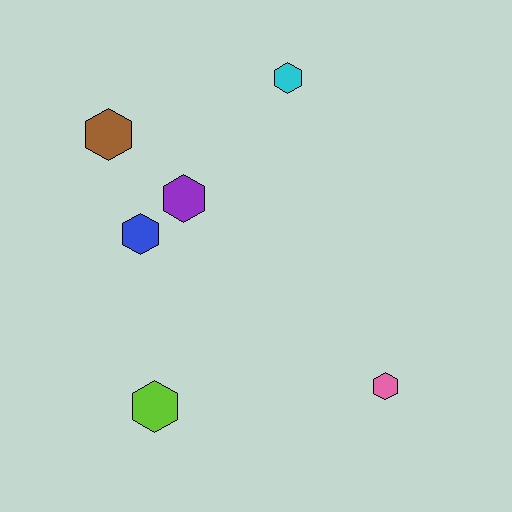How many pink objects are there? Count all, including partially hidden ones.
There is 1 pink object.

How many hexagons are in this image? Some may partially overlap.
There are 6 hexagons.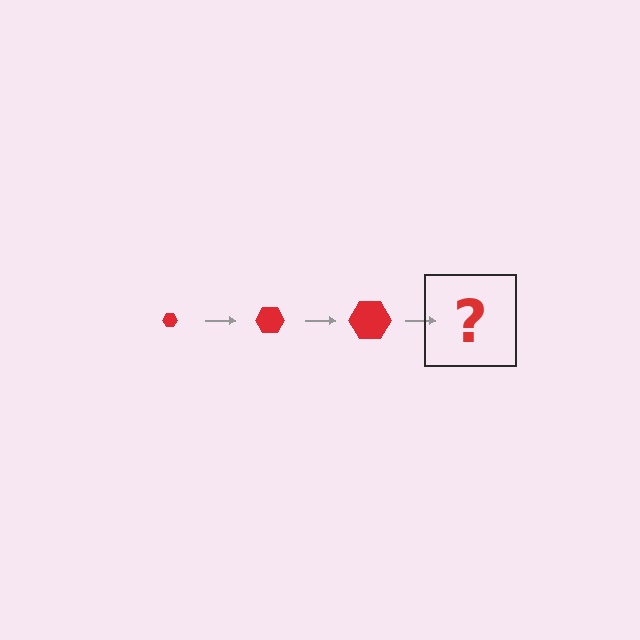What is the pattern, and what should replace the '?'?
The pattern is that the hexagon gets progressively larger each step. The '?' should be a red hexagon, larger than the previous one.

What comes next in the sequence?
The next element should be a red hexagon, larger than the previous one.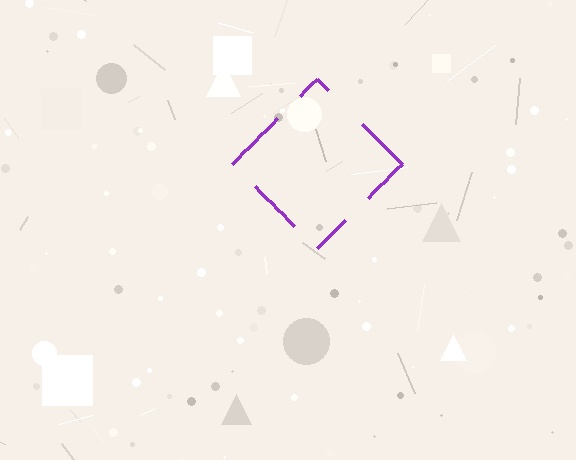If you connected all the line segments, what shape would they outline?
They would outline a diamond.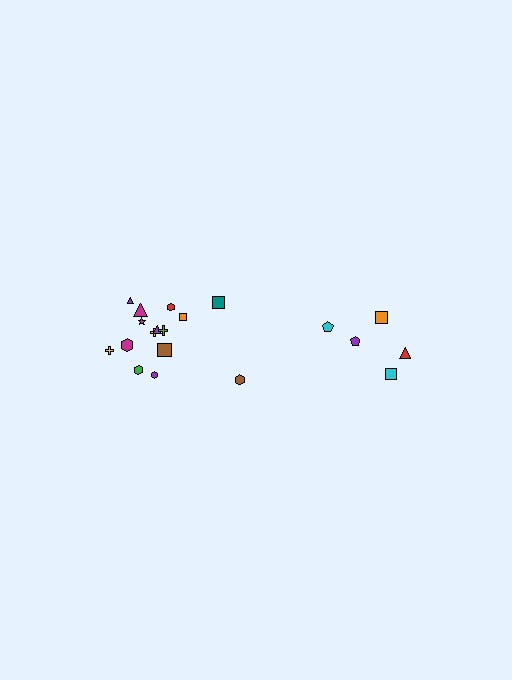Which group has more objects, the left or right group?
The left group.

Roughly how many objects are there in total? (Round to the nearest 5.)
Roughly 20 objects in total.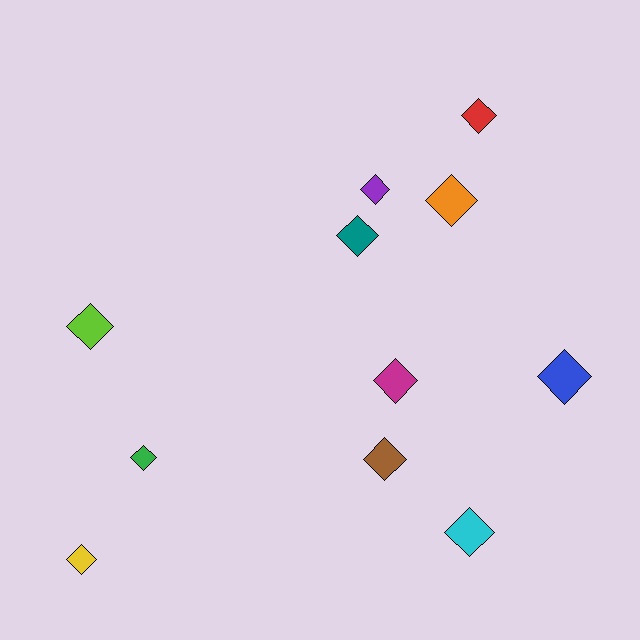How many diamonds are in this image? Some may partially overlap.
There are 11 diamonds.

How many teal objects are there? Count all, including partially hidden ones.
There is 1 teal object.